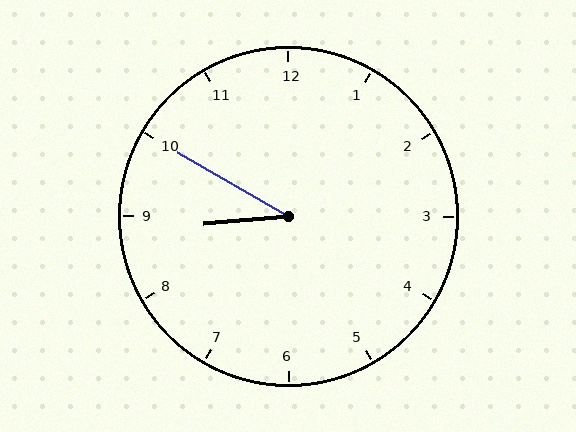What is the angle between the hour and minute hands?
Approximately 35 degrees.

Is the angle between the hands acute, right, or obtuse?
It is acute.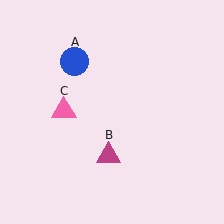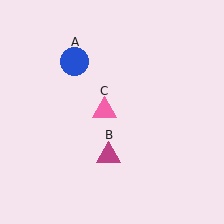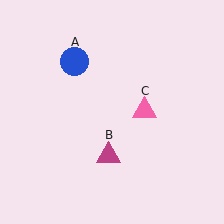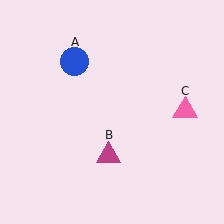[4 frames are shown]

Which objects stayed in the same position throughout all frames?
Blue circle (object A) and magenta triangle (object B) remained stationary.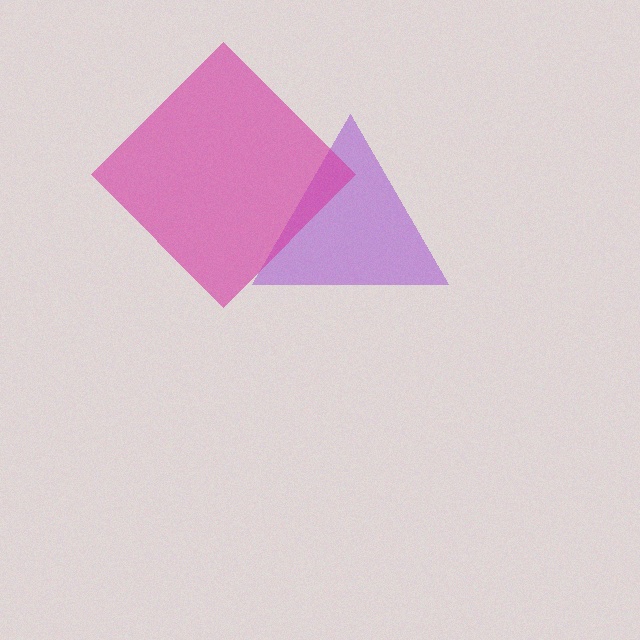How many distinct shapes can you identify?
There are 2 distinct shapes: a purple triangle, a magenta diamond.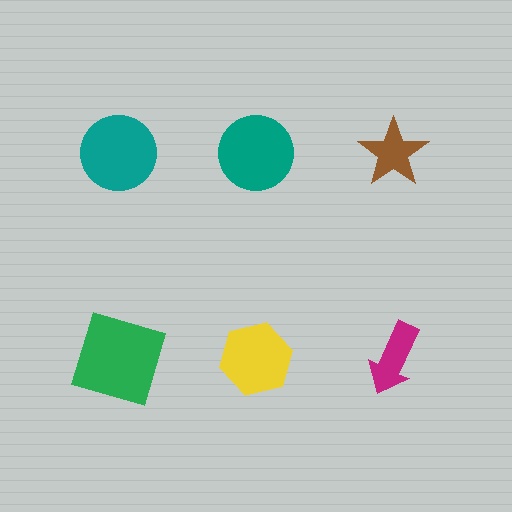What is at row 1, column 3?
A brown star.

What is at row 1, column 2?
A teal circle.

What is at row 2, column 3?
A magenta arrow.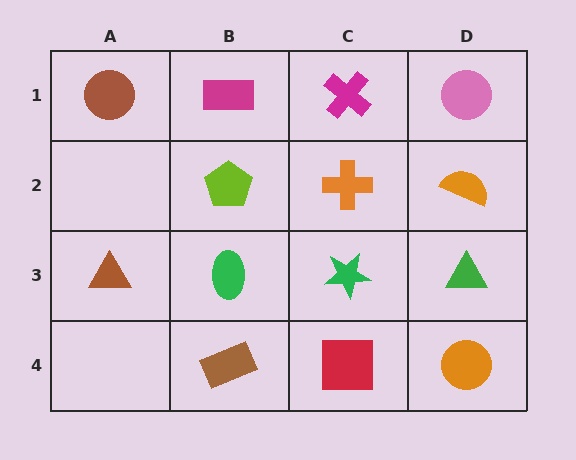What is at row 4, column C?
A red square.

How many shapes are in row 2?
3 shapes.